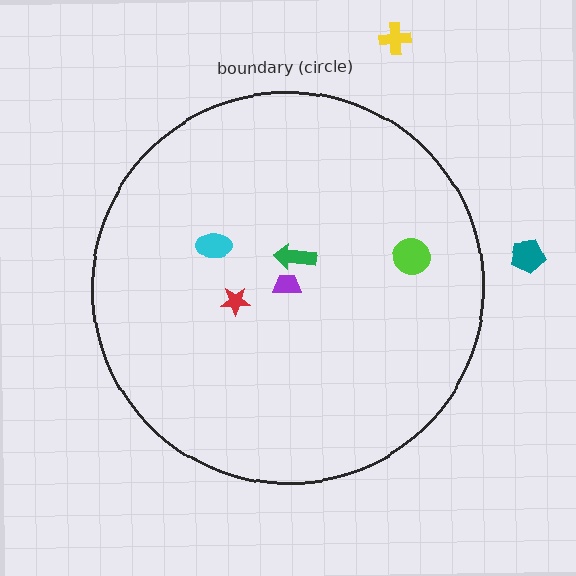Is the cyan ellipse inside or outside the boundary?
Inside.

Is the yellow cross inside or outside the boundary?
Outside.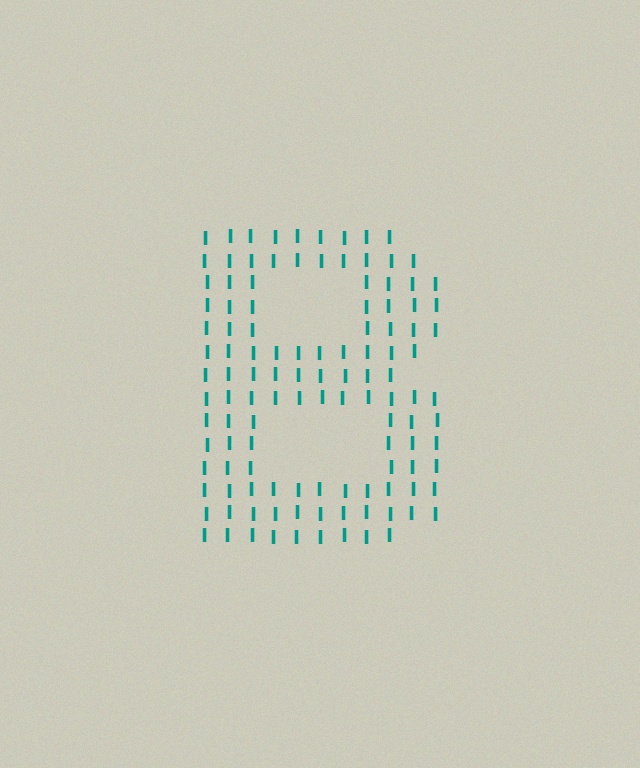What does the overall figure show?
The overall figure shows the letter B.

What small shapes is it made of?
It is made of small letter I's.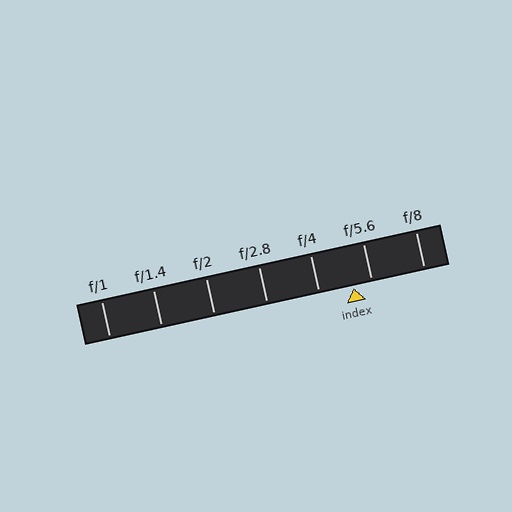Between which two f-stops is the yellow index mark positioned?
The index mark is between f/4 and f/5.6.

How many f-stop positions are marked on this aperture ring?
There are 7 f-stop positions marked.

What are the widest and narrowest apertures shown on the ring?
The widest aperture shown is f/1 and the narrowest is f/8.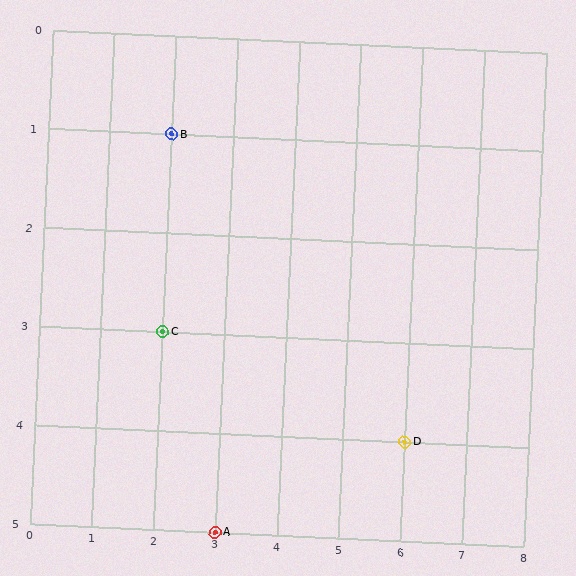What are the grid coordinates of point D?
Point D is at grid coordinates (6, 4).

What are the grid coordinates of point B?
Point B is at grid coordinates (2, 1).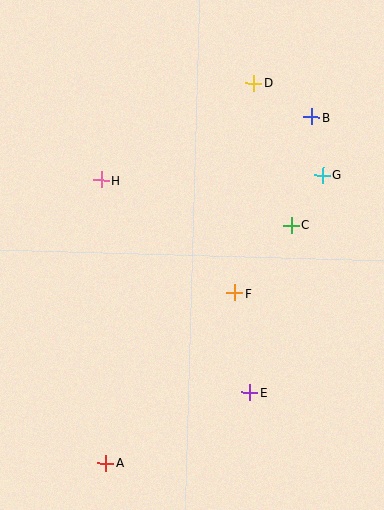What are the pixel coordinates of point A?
Point A is at (106, 463).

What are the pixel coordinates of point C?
Point C is at (291, 225).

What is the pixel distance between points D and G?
The distance between D and G is 115 pixels.